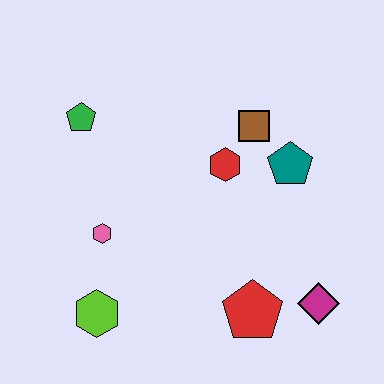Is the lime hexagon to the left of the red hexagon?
Yes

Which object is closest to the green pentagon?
The pink hexagon is closest to the green pentagon.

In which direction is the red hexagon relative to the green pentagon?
The red hexagon is to the right of the green pentagon.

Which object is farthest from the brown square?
The lime hexagon is farthest from the brown square.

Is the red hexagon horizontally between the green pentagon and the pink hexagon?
No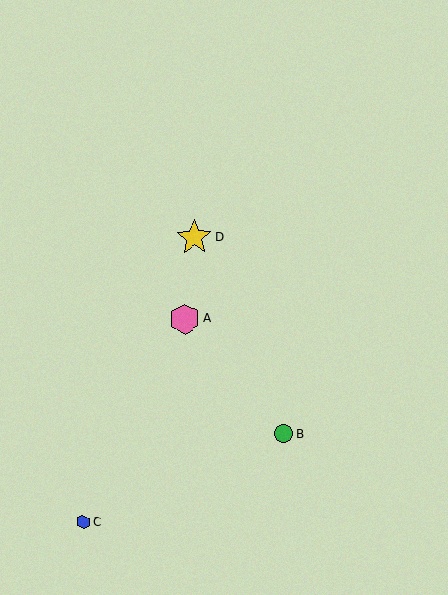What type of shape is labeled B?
Shape B is a green circle.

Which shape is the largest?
The yellow star (labeled D) is the largest.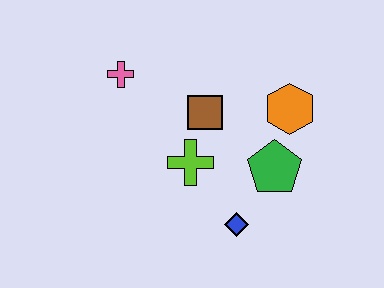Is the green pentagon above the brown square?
No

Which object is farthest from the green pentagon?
The pink cross is farthest from the green pentagon.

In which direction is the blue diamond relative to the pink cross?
The blue diamond is below the pink cross.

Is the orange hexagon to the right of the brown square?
Yes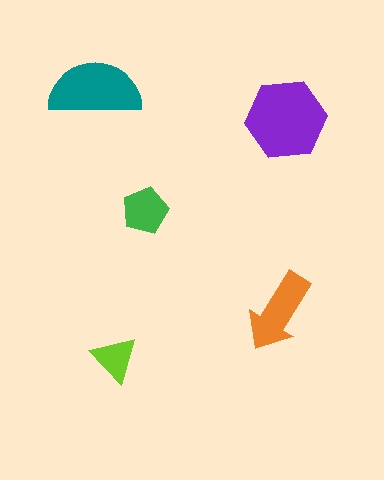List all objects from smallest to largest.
The lime triangle, the green pentagon, the orange arrow, the teal semicircle, the purple hexagon.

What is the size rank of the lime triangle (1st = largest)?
5th.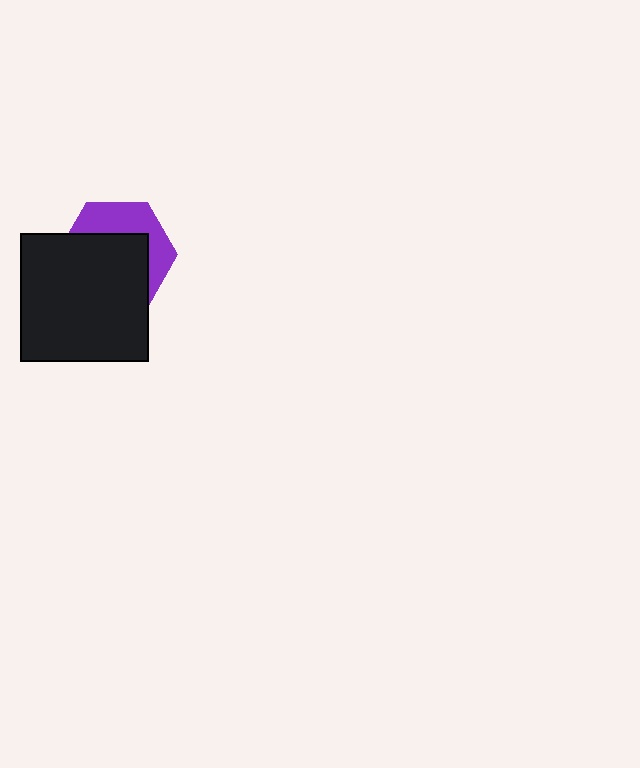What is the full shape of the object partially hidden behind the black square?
The partially hidden object is a purple hexagon.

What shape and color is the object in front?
The object in front is a black square.